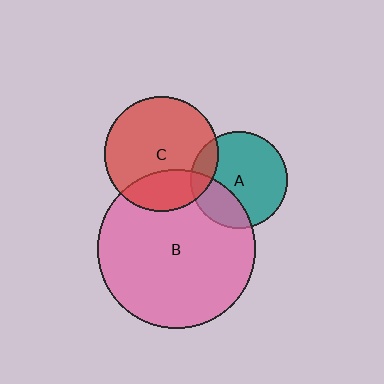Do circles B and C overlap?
Yes.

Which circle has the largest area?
Circle B (pink).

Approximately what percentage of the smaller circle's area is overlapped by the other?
Approximately 25%.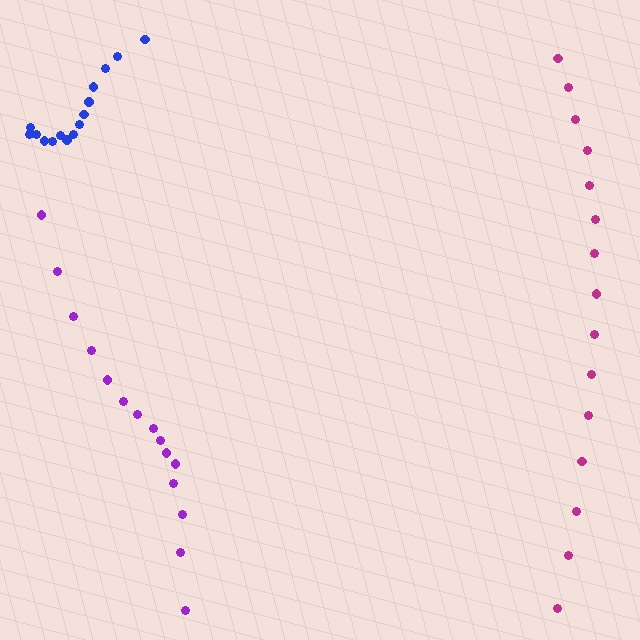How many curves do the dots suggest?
There are 3 distinct paths.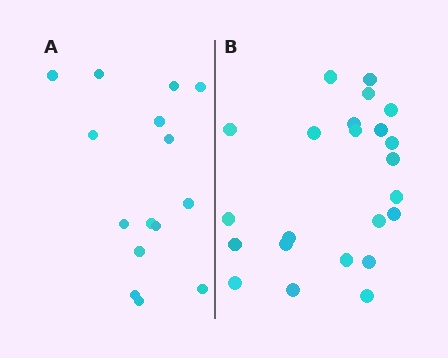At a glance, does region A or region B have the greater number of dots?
Region B (the right region) has more dots.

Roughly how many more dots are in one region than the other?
Region B has roughly 8 or so more dots than region A.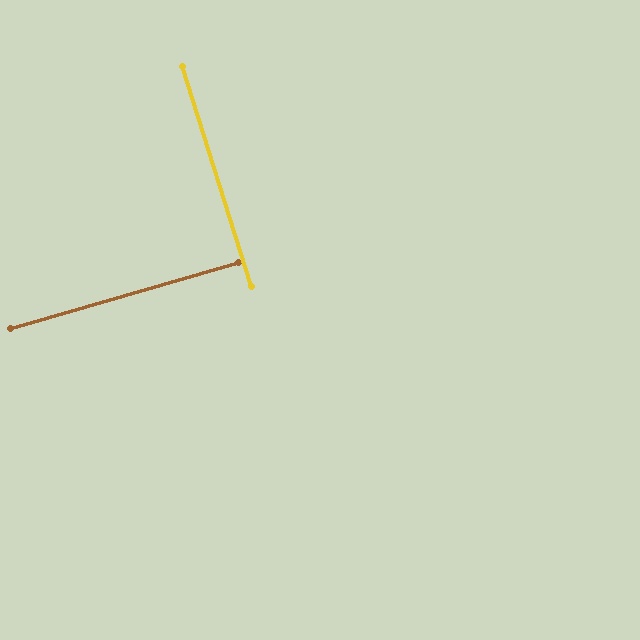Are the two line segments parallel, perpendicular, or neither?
Perpendicular — they meet at approximately 89°.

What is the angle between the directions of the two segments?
Approximately 89 degrees.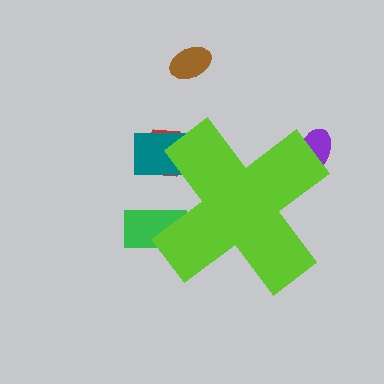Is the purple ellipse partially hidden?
Yes, the purple ellipse is partially hidden behind the lime cross.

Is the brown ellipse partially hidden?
No, the brown ellipse is fully visible.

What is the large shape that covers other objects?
A lime cross.